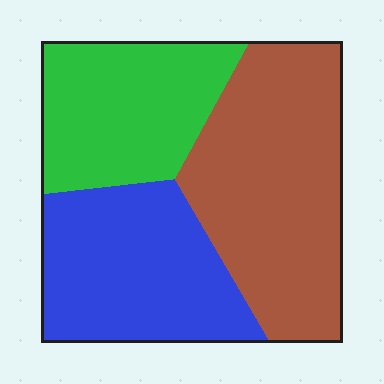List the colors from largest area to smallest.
From largest to smallest: brown, blue, green.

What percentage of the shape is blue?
Blue takes up between a quarter and a half of the shape.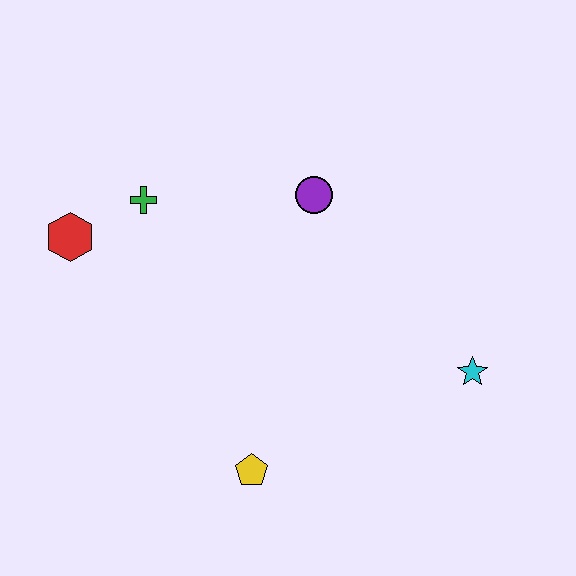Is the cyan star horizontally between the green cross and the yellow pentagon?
No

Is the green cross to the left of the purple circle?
Yes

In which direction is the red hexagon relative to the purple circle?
The red hexagon is to the left of the purple circle.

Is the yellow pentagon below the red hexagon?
Yes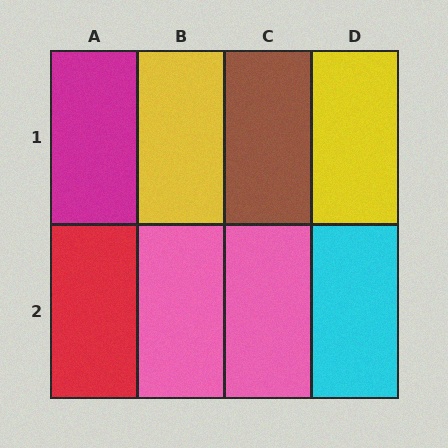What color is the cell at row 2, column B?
Pink.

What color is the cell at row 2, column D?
Cyan.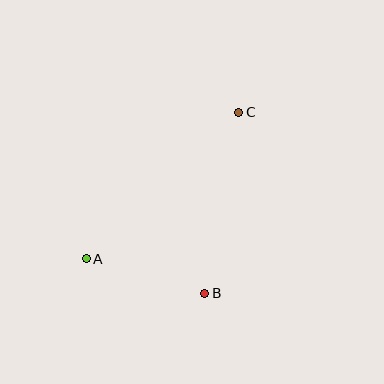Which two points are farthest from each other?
Points A and C are farthest from each other.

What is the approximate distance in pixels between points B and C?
The distance between B and C is approximately 184 pixels.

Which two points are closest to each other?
Points A and B are closest to each other.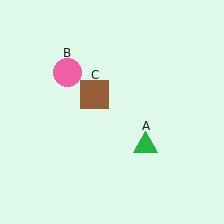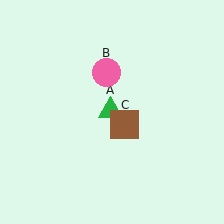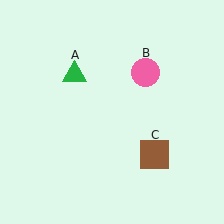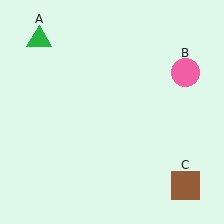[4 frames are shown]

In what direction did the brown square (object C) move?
The brown square (object C) moved down and to the right.